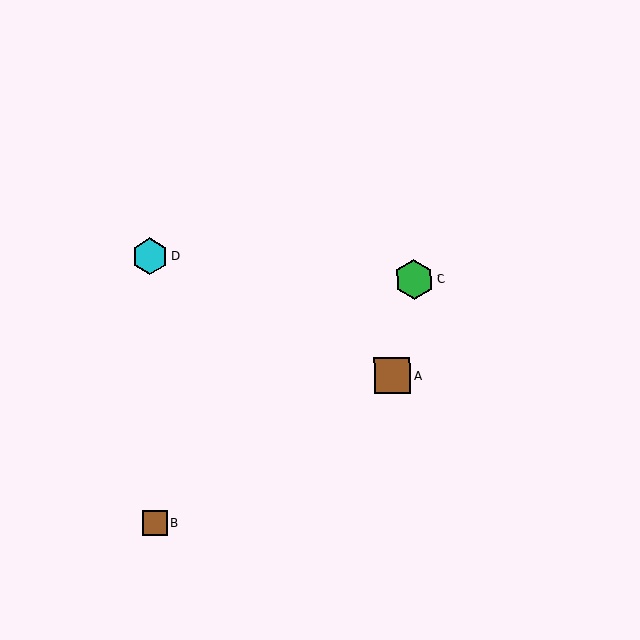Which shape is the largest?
The green hexagon (labeled C) is the largest.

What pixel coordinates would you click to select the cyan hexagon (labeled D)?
Click at (150, 256) to select the cyan hexagon D.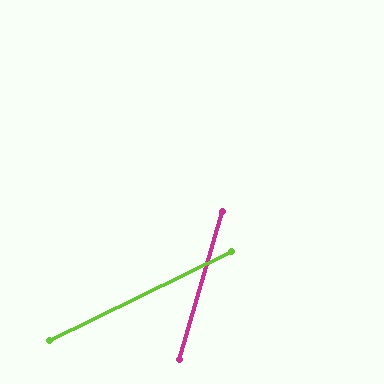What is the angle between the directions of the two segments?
Approximately 48 degrees.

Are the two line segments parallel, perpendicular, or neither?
Neither parallel nor perpendicular — they differ by about 48°.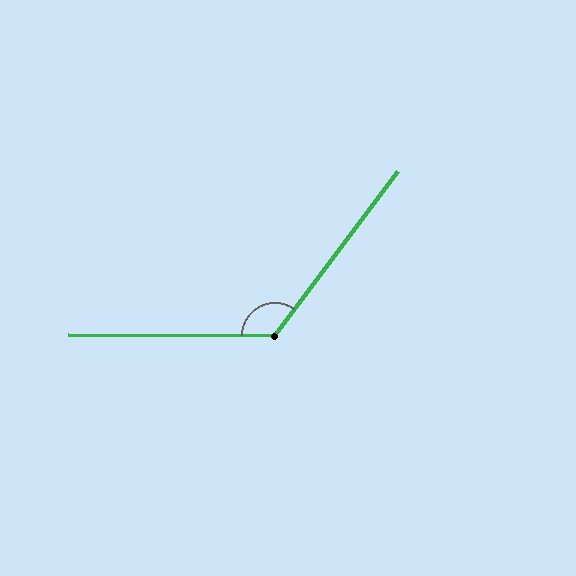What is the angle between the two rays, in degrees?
Approximately 127 degrees.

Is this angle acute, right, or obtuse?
It is obtuse.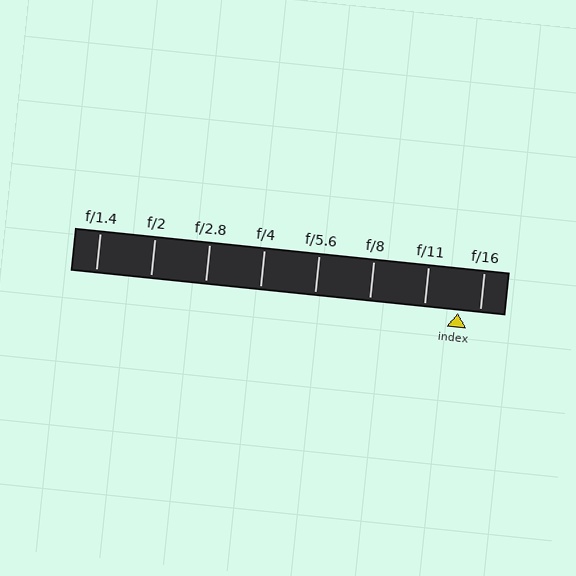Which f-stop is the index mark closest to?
The index mark is closest to f/16.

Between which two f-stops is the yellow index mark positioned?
The index mark is between f/11 and f/16.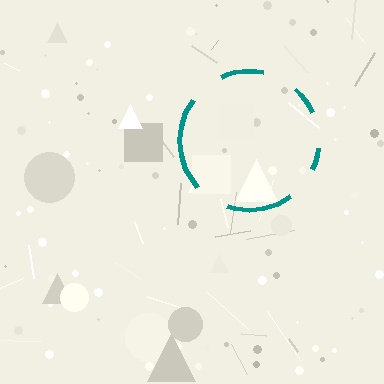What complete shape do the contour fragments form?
The contour fragments form a circle.